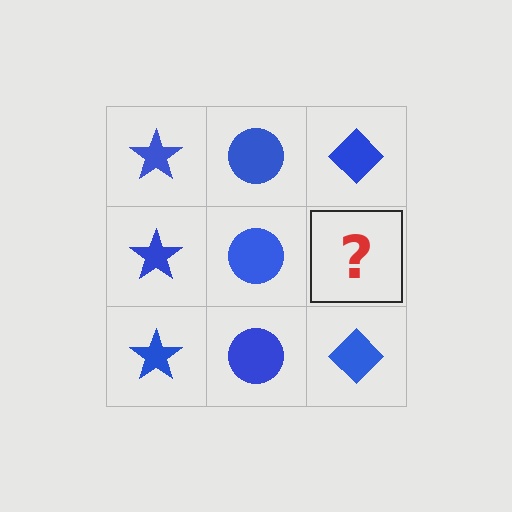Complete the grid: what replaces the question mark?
The question mark should be replaced with a blue diamond.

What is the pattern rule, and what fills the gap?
The rule is that each column has a consistent shape. The gap should be filled with a blue diamond.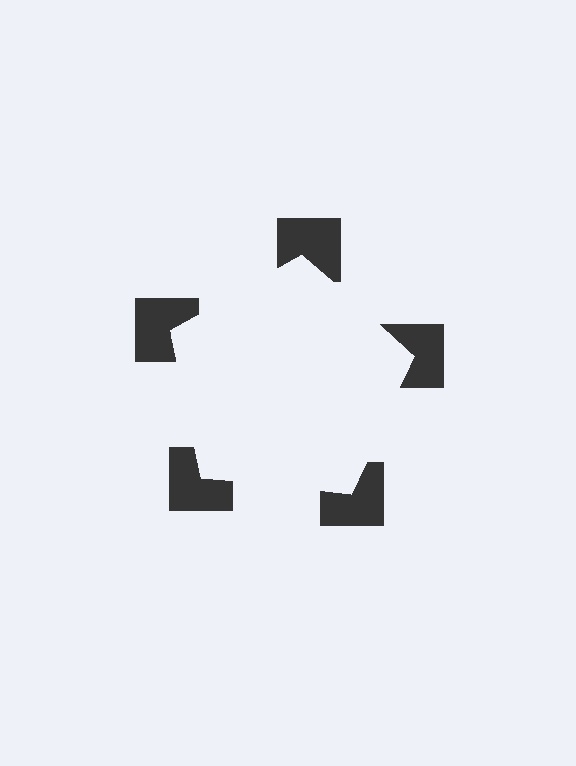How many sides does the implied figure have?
5 sides.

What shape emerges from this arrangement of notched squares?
An illusory pentagon — its edges are inferred from the aligned wedge cuts in the notched squares, not physically drawn.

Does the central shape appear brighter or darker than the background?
It typically appears slightly brighter than the background, even though no actual brightness change is drawn.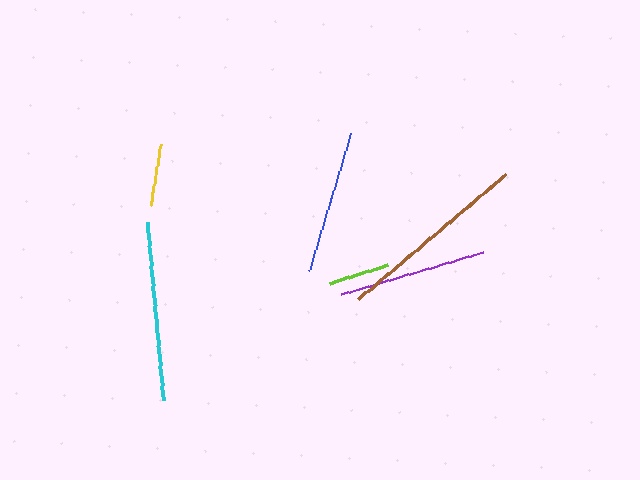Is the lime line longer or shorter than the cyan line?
The cyan line is longer than the lime line.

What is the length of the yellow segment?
The yellow segment is approximately 63 pixels long.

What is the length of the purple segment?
The purple segment is approximately 147 pixels long.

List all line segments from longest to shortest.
From longest to shortest: brown, cyan, purple, blue, yellow, lime.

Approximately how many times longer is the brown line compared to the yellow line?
The brown line is approximately 3.1 times the length of the yellow line.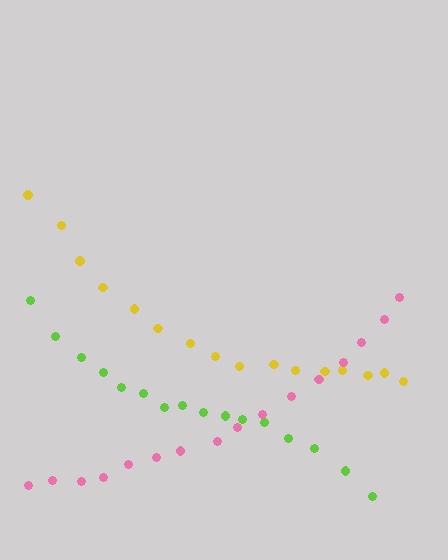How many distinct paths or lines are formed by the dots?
There are 3 distinct paths.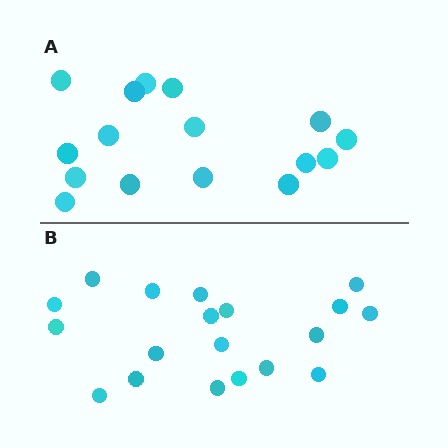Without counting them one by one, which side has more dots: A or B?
Region B (the bottom region) has more dots.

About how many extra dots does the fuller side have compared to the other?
Region B has just a few more — roughly 2 or 3 more dots than region A.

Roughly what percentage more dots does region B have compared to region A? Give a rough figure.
About 20% more.